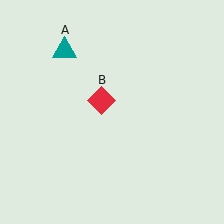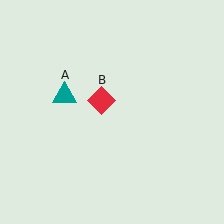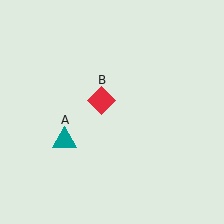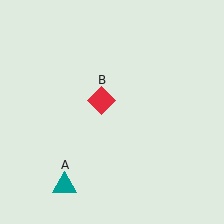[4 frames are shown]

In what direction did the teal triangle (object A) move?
The teal triangle (object A) moved down.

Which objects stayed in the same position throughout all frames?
Red diamond (object B) remained stationary.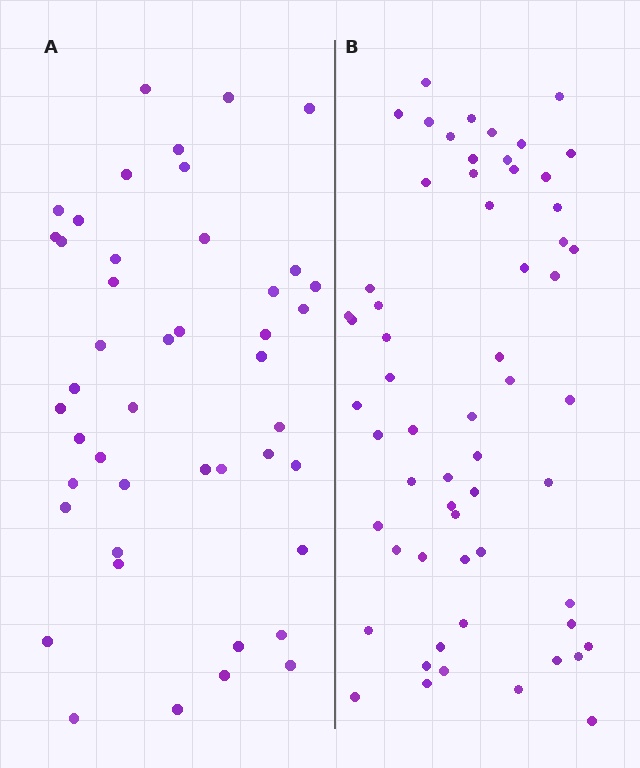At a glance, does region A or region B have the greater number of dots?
Region B (the right region) has more dots.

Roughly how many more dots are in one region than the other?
Region B has approximately 15 more dots than region A.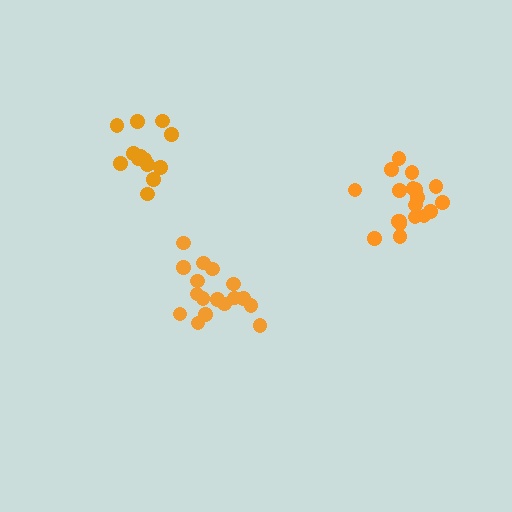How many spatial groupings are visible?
There are 3 spatial groupings.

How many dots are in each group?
Group 1: 19 dots, Group 2: 17 dots, Group 3: 14 dots (50 total).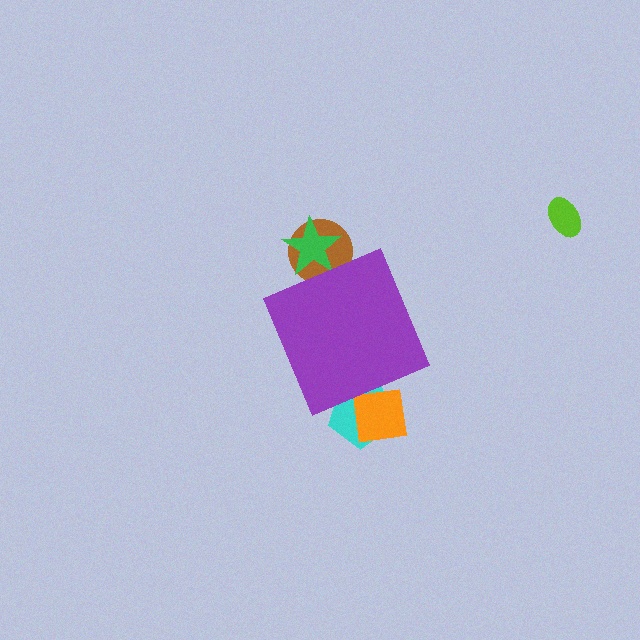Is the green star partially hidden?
Yes, the green star is partially hidden behind the purple diamond.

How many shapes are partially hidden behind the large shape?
5 shapes are partially hidden.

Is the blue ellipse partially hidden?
Yes, the blue ellipse is partially hidden behind the purple diamond.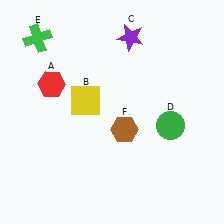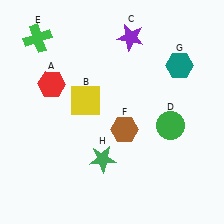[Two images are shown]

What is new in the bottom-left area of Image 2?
A green star (H) was added in the bottom-left area of Image 2.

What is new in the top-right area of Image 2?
A teal hexagon (G) was added in the top-right area of Image 2.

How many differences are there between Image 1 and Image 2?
There are 2 differences between the two images.